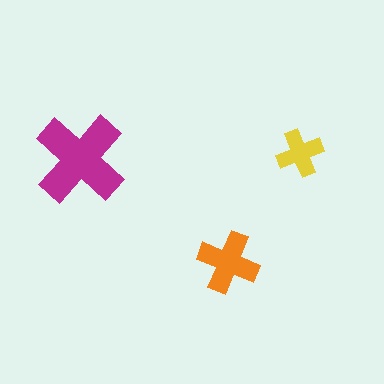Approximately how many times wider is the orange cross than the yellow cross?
About 1.5 times wider.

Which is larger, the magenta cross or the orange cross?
The magenta one.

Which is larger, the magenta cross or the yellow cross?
The magenta one.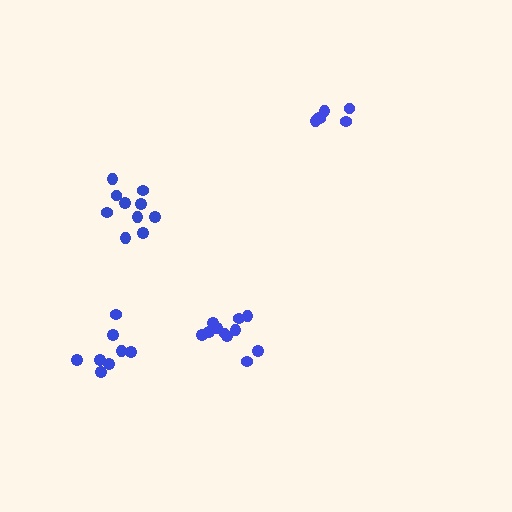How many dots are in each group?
Group 1: 10 dots, Group 2: 11 dots, Group 3: 6 dots, Group 4: 8 dots (35 total).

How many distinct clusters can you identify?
There are 4 distinct clusters.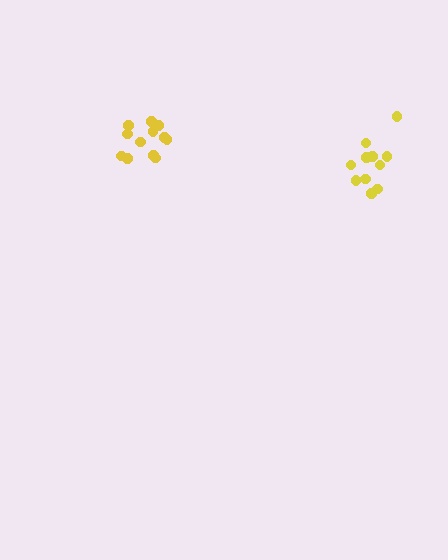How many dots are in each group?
Group 1: 12 dots, Group 2: 11 dots (23 total).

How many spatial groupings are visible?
There are 2 spatial groupings.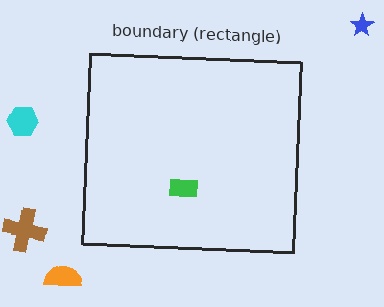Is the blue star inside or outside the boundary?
Outside.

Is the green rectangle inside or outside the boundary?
Inside.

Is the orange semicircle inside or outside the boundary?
Outside.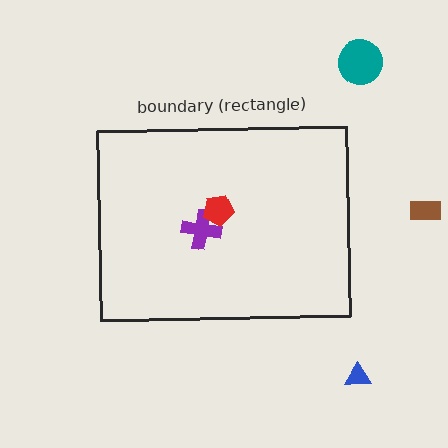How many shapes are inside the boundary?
2 inside, 3 outside.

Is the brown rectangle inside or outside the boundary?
Outside.